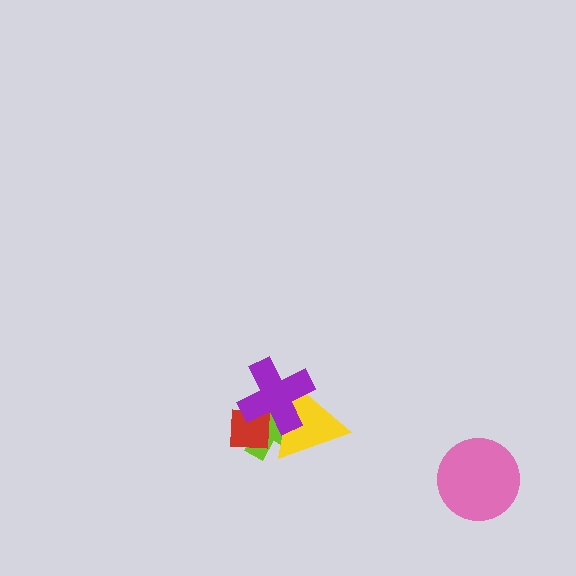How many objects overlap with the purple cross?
3 objects overlap with the purple cross.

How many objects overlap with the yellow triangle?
3 objects overlap with the yellow triangle.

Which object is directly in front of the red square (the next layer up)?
The yellow triangle is directly in front of the red square.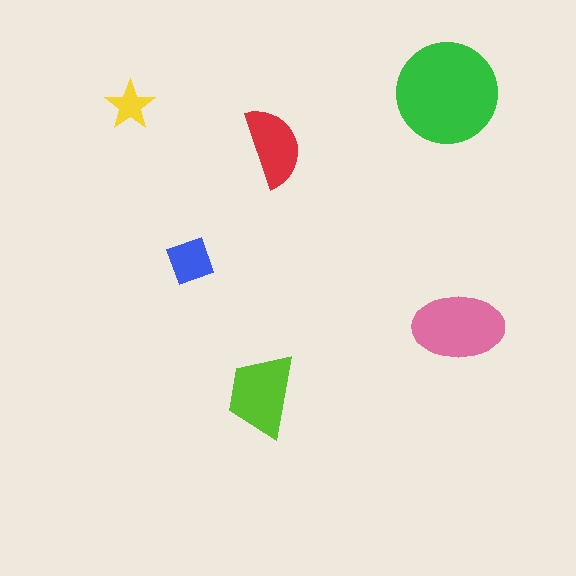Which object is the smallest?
The yellow star.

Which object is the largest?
The green circle.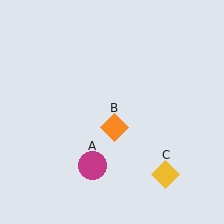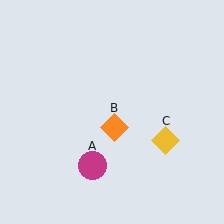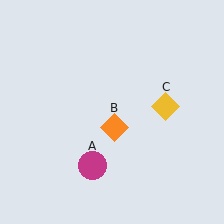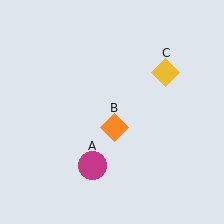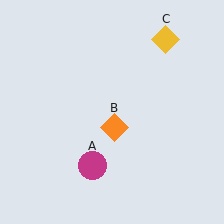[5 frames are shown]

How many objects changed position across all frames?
1 object changed position: yellow diamond (object C).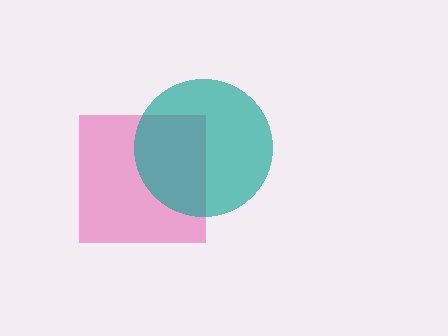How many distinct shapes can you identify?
There are 2 distinct shapes: a pink square, a teal circle.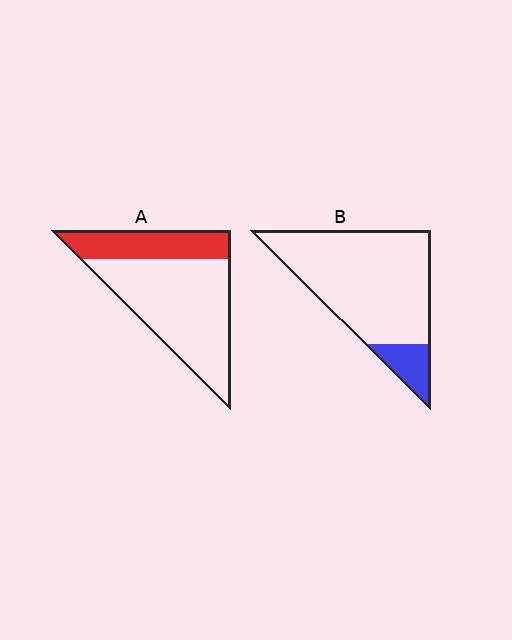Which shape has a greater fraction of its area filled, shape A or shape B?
Shape A.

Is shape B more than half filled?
No.